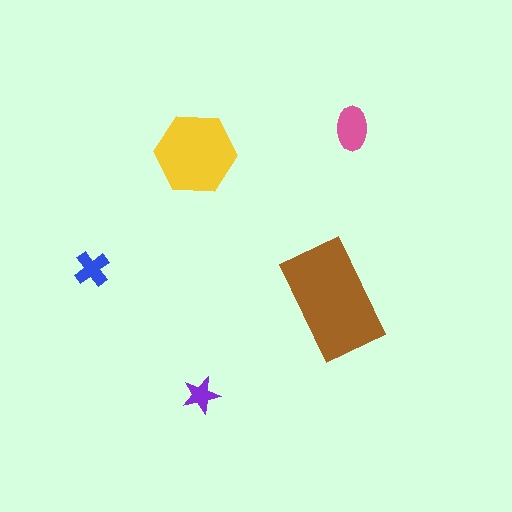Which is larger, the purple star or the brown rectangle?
The brown rectangle.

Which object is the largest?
The brown rectangle.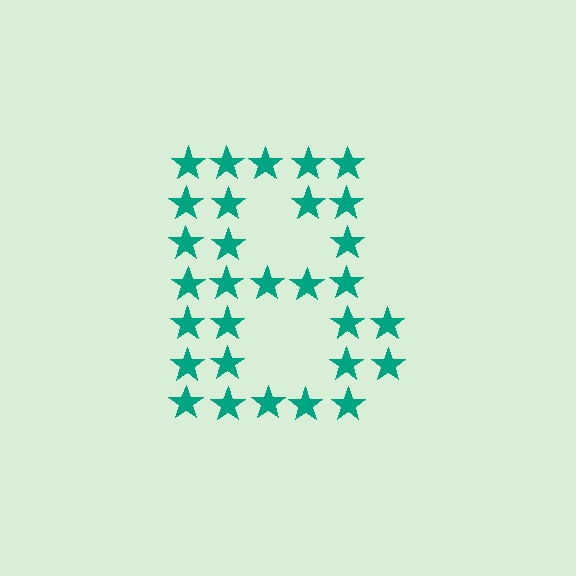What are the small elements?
The small elements are stars.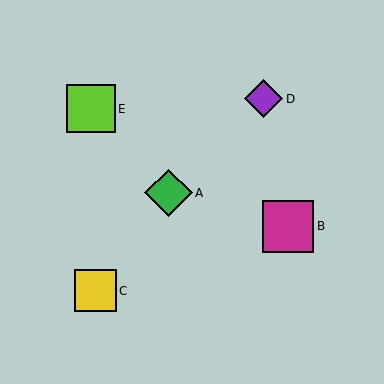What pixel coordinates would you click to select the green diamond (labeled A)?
Click at (168, 193) to select the green diamond A.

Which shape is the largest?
The magenta square (labeled B) is the largest.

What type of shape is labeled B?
Shape B is a magenta square.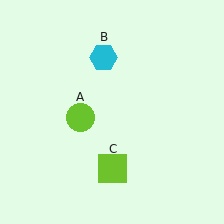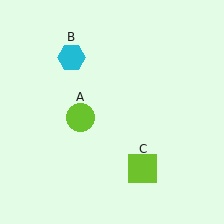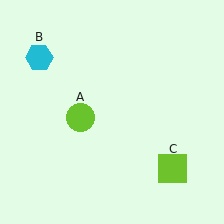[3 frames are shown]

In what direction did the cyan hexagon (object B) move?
The cyan hexagon (object B) moved left.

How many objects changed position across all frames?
2 objects changed position: cyan hexagon (object B), lime square (object C).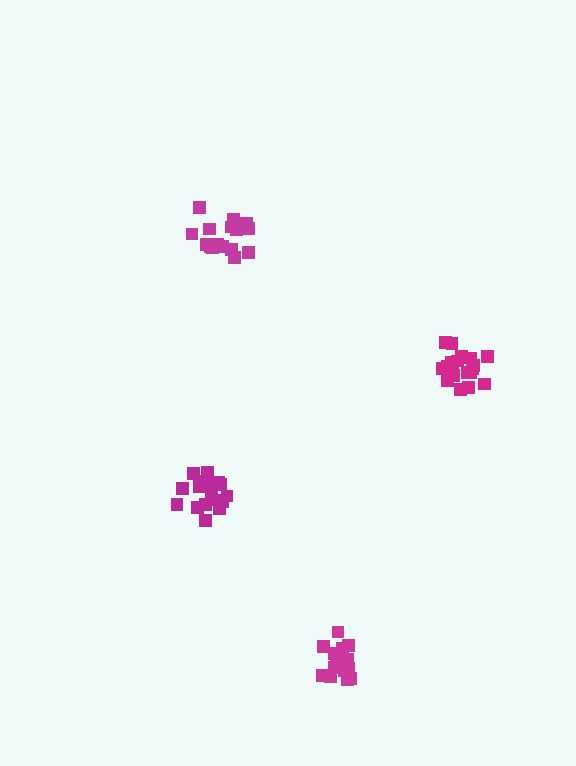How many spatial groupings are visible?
There are 4 spatial groupings.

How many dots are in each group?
Group 1: 18 dots, Group 2: 16 dots, Group 3: 20 dots, Group 4: 19 dots (73 total).